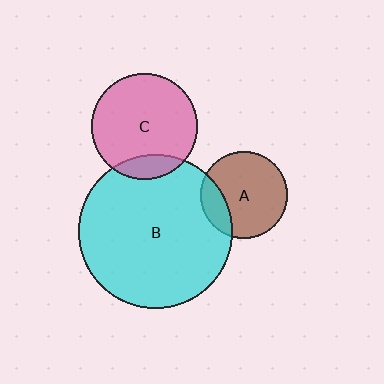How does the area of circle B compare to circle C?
Approximately 2.1 times.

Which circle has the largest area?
Circle B (cyan).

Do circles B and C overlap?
Yes.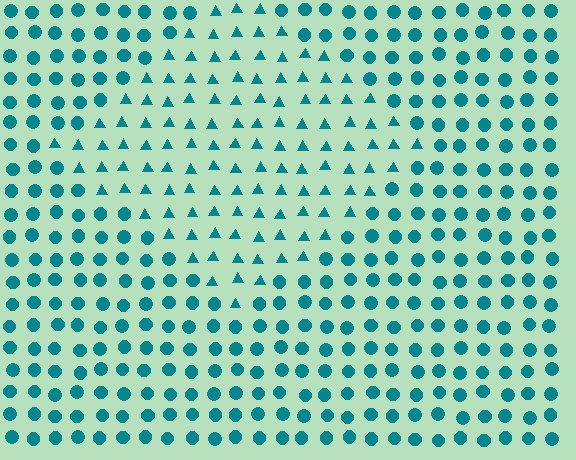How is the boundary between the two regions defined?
The boundary is defined by a change in element shape: triangles inside vs. circles outside. All elements share the same color and spacing.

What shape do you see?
I see a diamond.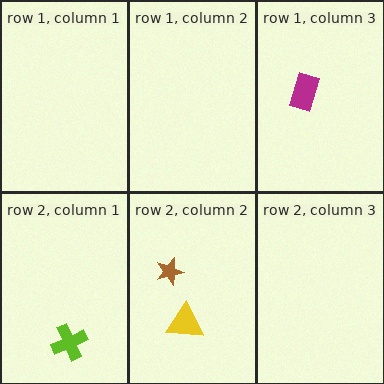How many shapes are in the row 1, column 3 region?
1.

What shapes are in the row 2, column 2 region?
The brown star, the yellow triangle.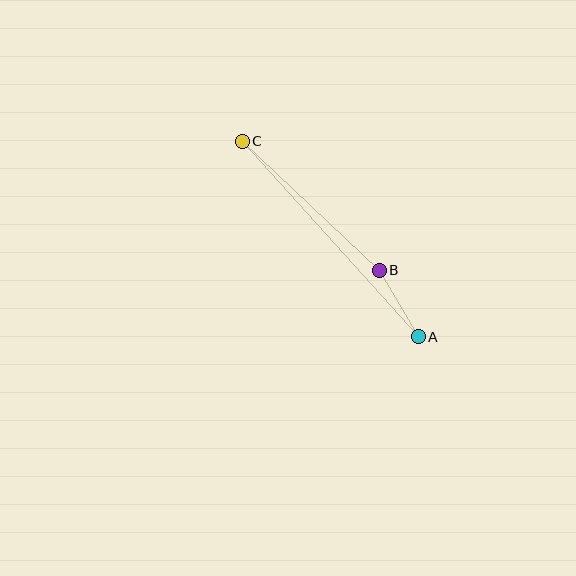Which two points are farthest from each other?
Points A and C are farthest from each other.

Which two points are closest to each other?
Points A and B are closest to each other.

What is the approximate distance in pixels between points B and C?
The distance between B and C is approximately 188 pixels.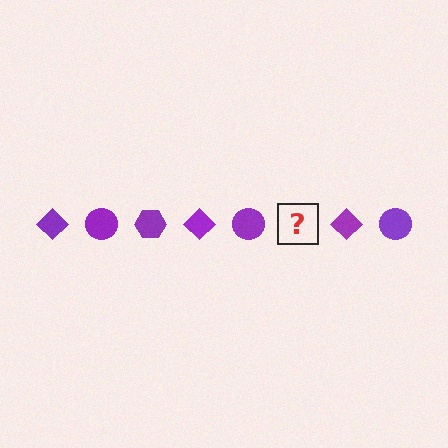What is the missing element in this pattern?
The missing element is a purple hexagon.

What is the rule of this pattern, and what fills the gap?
The rule is that the pattern cycles through diamond, circle, hexagon shapes in purple. The gap should be filled with a purple hexagon.